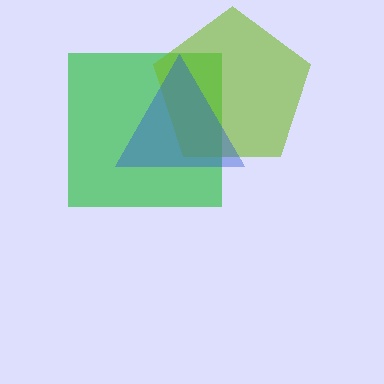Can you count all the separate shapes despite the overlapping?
Yes, there are 3 separate shapes.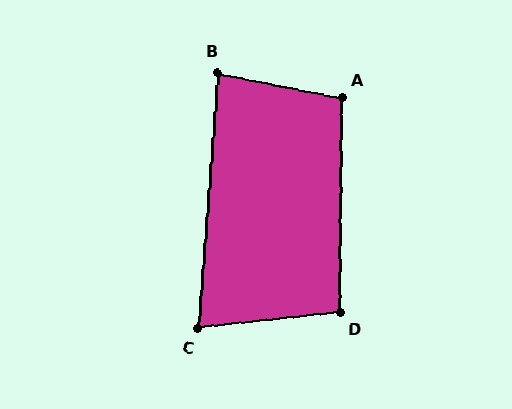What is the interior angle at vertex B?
Approximately 83 degrees (acute).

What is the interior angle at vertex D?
Approximately 97 degrees (obtuse).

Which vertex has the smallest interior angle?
C, at approximately 79 degrees.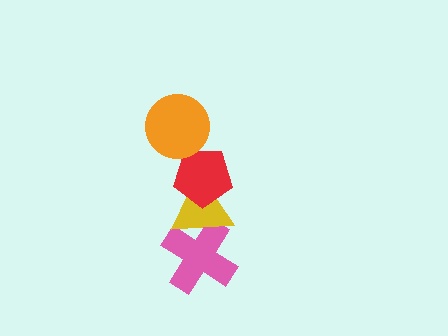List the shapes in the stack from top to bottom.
From top to bottom: the orange circle, the red pentagon, the yellow triangle, the pink cross.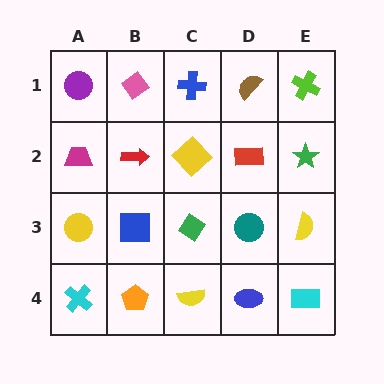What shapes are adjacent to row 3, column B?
A red arrow (row 2, column B), an orange pentagon (row 4, column B), a yellow circle (row 3, column A), a green diamond (row 3, column C).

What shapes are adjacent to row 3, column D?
A red rectangle (row 2, column D), a blue ellipse (row 4, column D), a green diamond (row 3, column C), a yellow semicircle (row 3, column E).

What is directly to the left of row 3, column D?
A green diamond.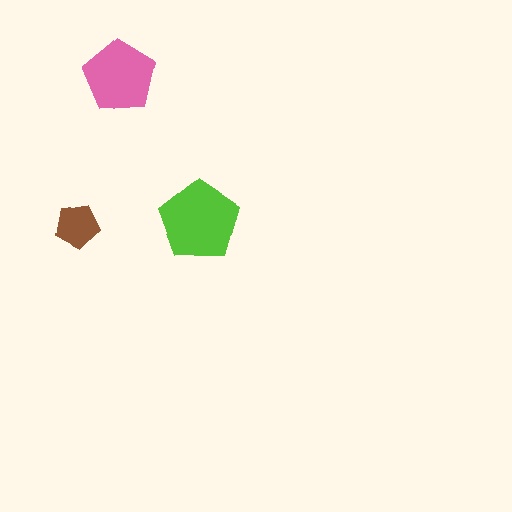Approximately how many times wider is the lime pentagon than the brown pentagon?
About 2 times wider.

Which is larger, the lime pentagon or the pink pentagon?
The lime one.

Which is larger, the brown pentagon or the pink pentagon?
The pink one.